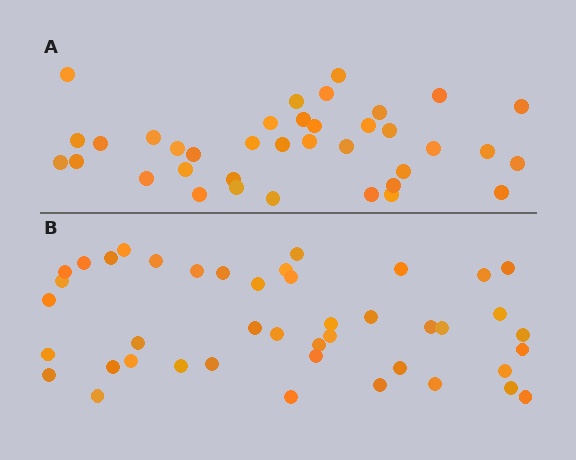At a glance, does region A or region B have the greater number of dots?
Region B (the bottom region) has more dots.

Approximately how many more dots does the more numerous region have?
Region B has about 6 more dots than region A.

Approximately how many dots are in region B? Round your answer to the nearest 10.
About 40 dots. (The exact count is 43, which rounds to 40.)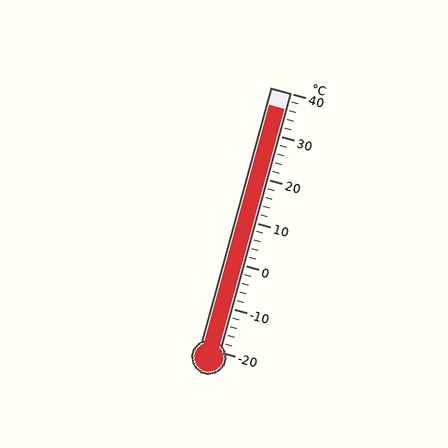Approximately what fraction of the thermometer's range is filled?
The thermometer is filled to approximately 95% of its range.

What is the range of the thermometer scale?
The thermometer scale ranges from -20°C to 40°C.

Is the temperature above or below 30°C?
The temperature is above 30°C.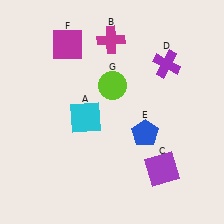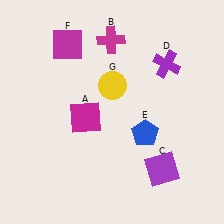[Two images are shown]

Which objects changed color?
A changed from cyan to magenta. G changed from lime to yellow.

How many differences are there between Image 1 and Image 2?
There are 2 differences between the two images.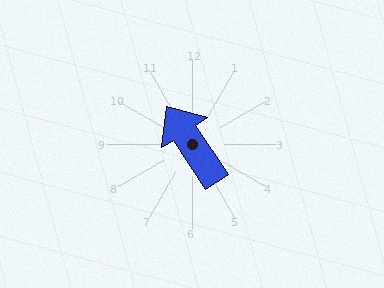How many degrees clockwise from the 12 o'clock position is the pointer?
Approximately 326 degrees.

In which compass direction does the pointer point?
Northwest.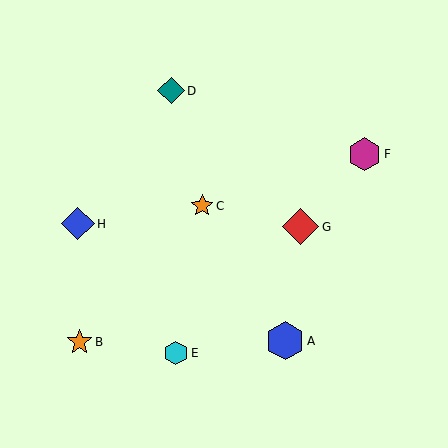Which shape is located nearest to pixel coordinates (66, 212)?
The blue diamond (labeled H) at (78, 224) is nearest to that location.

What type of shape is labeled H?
Shape H is a blue diamond.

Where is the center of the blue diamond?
The center of the blue diamond is at (78, 224).